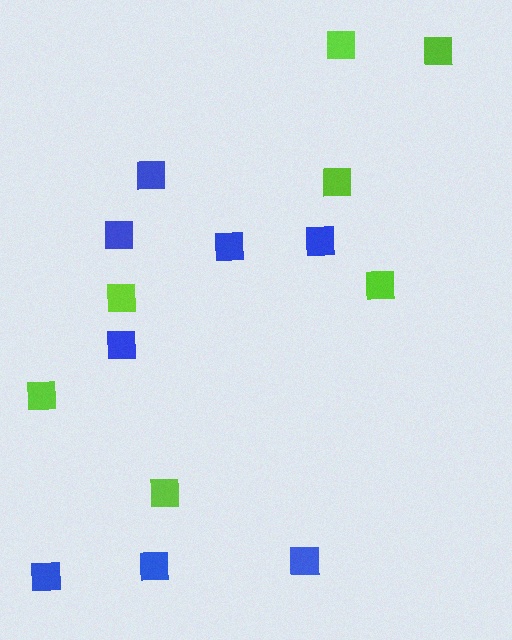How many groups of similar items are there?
There are 2 groups: one group of lime squares (7) and one group of blue squares (8).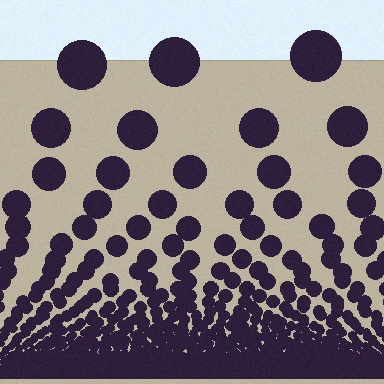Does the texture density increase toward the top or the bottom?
Density increases toward the bottom.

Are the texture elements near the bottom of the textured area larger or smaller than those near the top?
Smaller. The gradient is inverted — elements near the bottom are smaller and denser.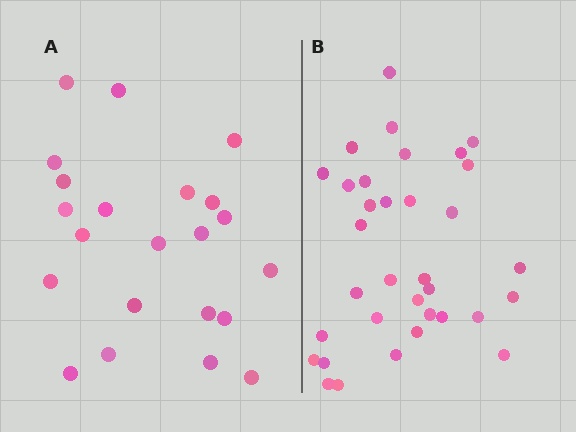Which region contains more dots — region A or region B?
Region B (the right region) has more dots.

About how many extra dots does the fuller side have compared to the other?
Region B has roughly 12 or so more dots than region A.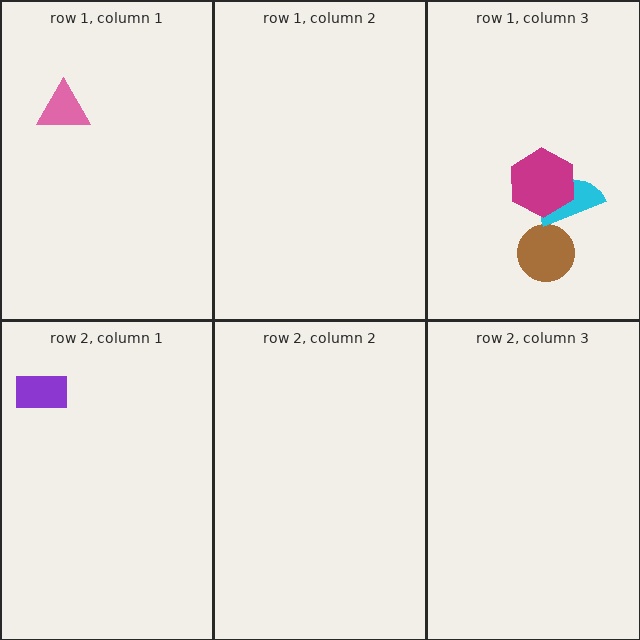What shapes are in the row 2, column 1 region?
The purple rectangle.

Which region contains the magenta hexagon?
The row 1, column 3 region.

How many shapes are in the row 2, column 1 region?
1.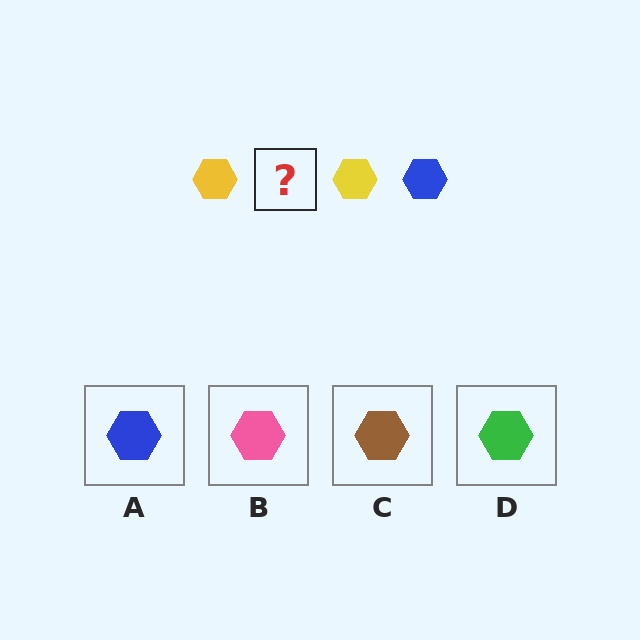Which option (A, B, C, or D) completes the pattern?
A.